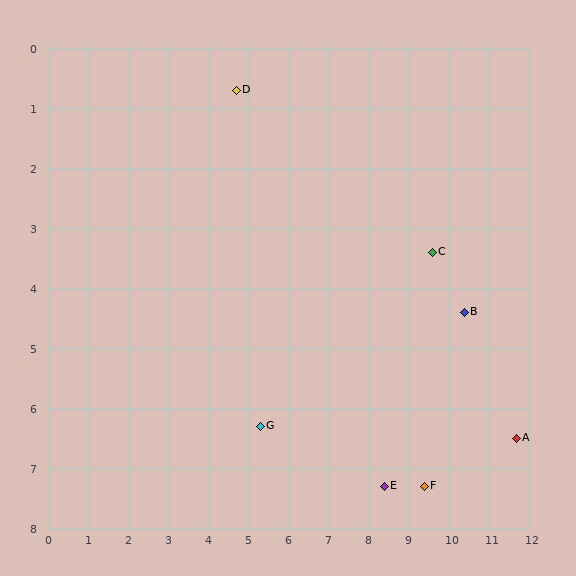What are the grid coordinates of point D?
Point D is at approximately (4.7, 0.7).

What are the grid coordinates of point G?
Point G is at approximately (5.3, 6.3).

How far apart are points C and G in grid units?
Points C and G are about 5.2 grid units apart.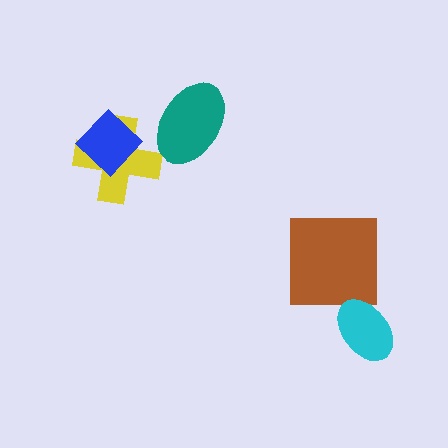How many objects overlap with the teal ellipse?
0 objects overlap with the teal ellipse.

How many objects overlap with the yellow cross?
1 object overlaps with the yellow cross.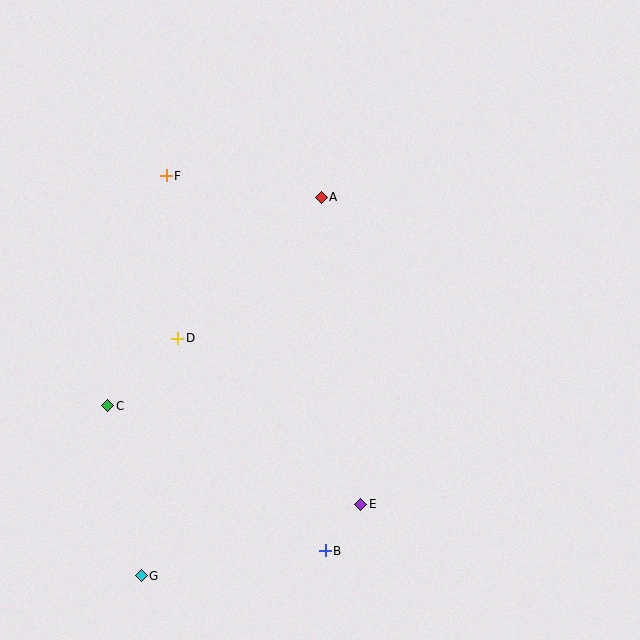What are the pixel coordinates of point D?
Point D is at (178, 338).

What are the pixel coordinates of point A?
Point A is at (321, 197).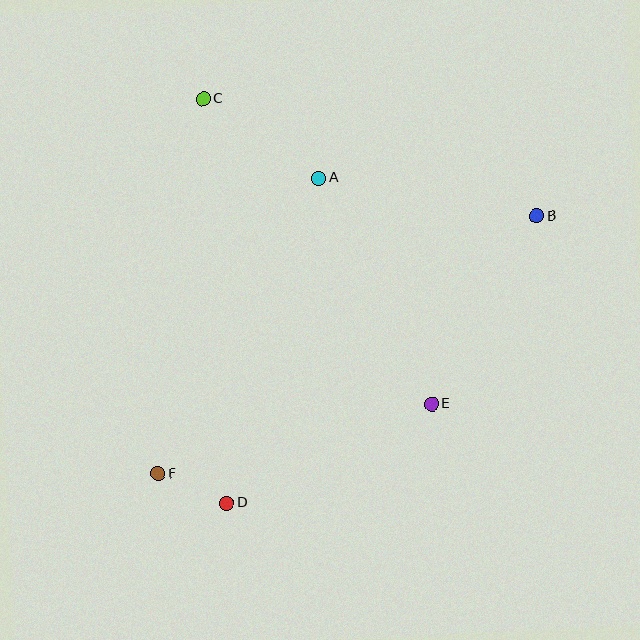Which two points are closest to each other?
Points D and F are closest to each other.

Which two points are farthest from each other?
Points B and F are farthest from each other.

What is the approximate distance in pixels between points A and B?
The distance between A and B is approximately 222 pixels.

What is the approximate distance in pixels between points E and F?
The distance between E and F is approximately 282 pixels.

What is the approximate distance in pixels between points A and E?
The distance between A and E is approximately 253 pixels.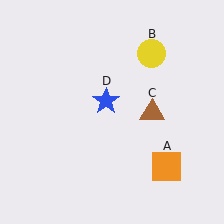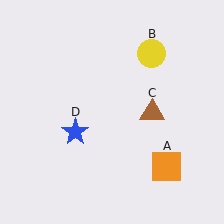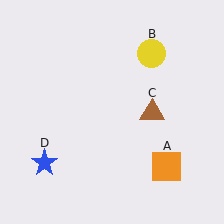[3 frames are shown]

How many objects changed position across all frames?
1 object changed position: blue star (object D).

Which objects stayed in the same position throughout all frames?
Orange square (object A) and yellow circle (object B) and brown triangle (object C) remained stationary.